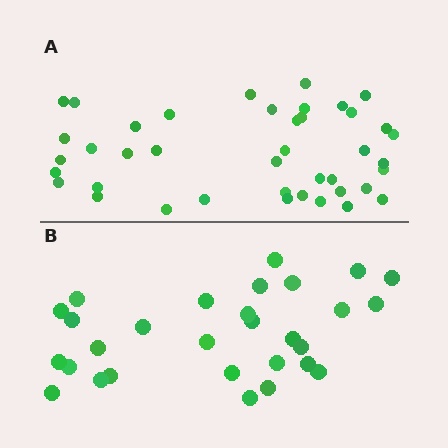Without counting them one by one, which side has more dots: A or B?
Region A (the top region) has more dots.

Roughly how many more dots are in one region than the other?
Region A has roughly 12 or so more dots than region B.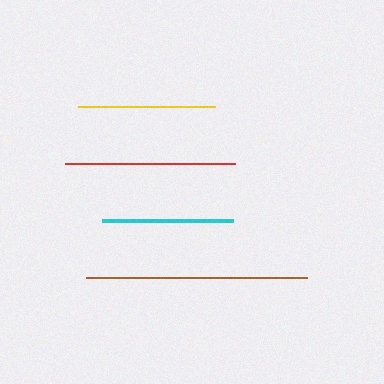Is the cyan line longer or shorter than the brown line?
The brown line is longer than the cyan line.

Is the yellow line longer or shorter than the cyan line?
The yellow line is longer than the cyan line.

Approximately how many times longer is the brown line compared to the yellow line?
The brown line is approximately 1.6 times the length of the yellow line.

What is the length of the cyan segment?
The cyan segment is approximately 131 pixels long.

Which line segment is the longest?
The brown line is the longest at approximately 222 pixels.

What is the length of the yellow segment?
The yellow segment is approximately 138 pixels long.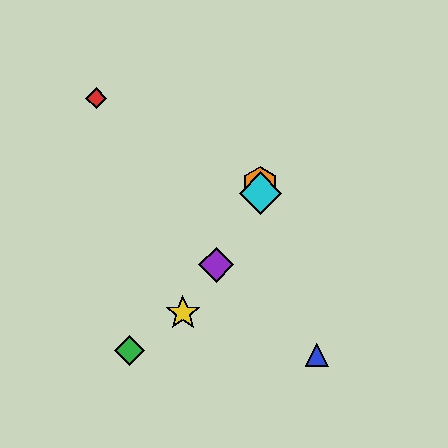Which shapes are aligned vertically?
The orange hexagon, the cyan diamond are aligned vertically.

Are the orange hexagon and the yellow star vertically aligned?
No, the orange hexagon is at x≈260 and the yellow star is at x≈183.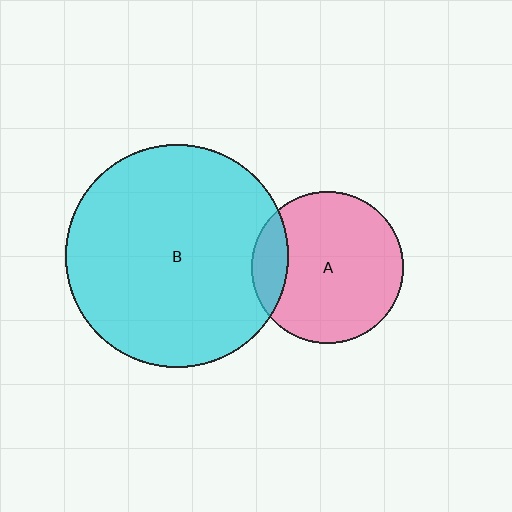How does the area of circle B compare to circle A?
Approximately 2.1 times.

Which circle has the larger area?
Circle B (cyan).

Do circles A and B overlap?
Yes.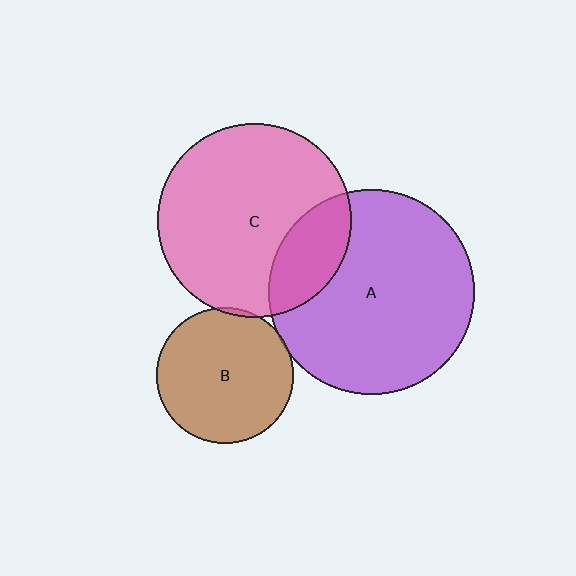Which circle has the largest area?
Circle A (purple).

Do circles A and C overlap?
Yes.